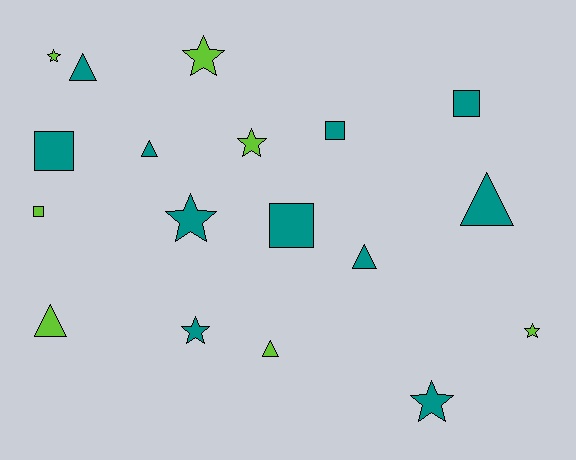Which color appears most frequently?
Teal, with 11 objects.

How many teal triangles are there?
There are 4 teal triangles.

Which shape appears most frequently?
Star, with 7 objects.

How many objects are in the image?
There are 18 objects.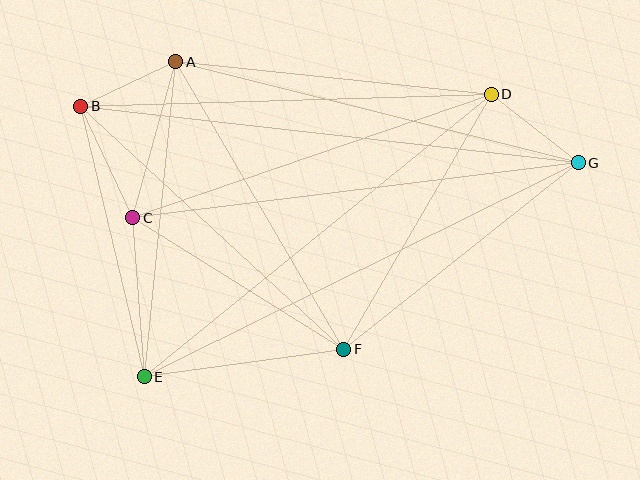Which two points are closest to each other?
Points A and B are closest to each other.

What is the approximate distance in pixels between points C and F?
The distance between C and F is approximately 249 pixels.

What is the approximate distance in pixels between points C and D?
The distance between C and D is approximately 379 pixels.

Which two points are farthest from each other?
Points B and G are farthest from each other.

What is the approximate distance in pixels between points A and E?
The distance between A and E is approximately 317 pixels.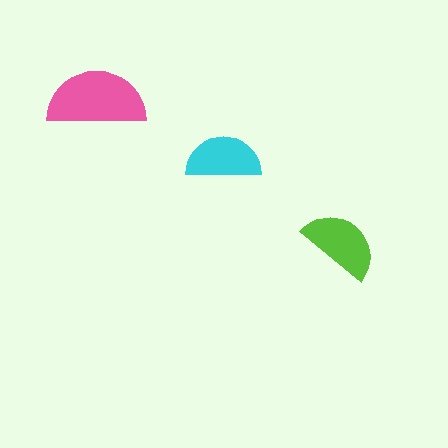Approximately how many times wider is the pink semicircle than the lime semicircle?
About 1.5 times wider.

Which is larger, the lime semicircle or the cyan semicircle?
The lime one.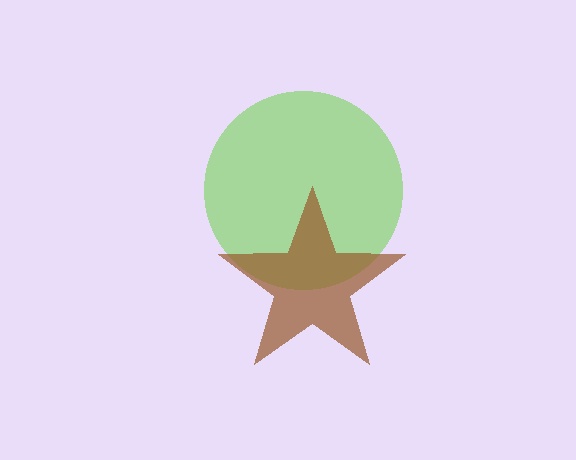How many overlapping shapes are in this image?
There are 2 overlapping shapes in the image.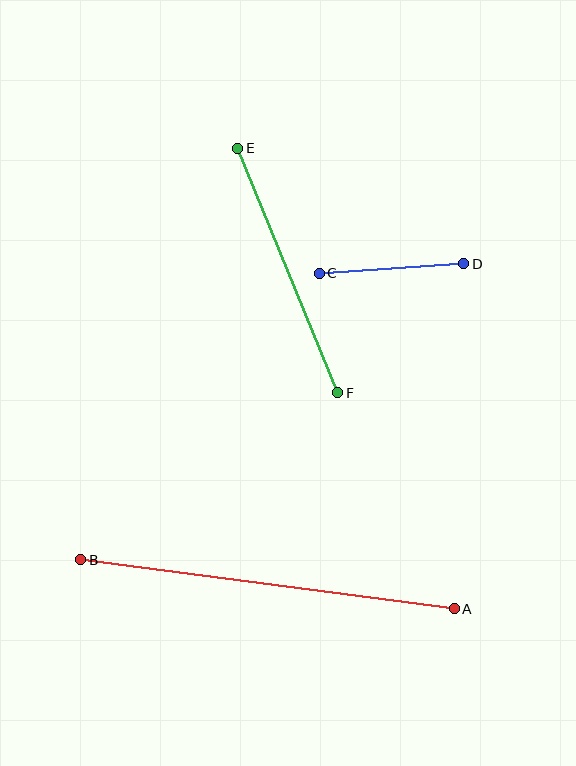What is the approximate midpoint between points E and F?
The midpoint is at approximately (288, 271) pixels.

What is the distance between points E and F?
The distance is approximately 264 pixels.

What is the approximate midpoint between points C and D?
The midpoint is at approximately (391, 269) pixels.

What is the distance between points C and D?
The distance is approximately 145 pixels.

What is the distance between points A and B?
The distance is approximately 377 pixels.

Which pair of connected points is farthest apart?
Points A and B are farthest apart.